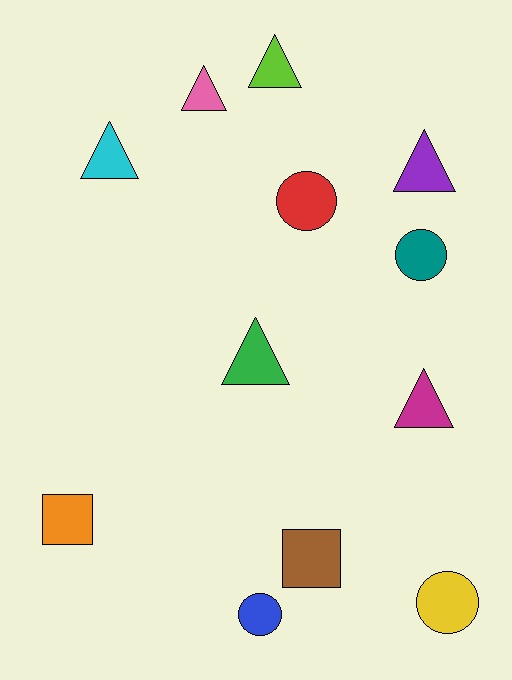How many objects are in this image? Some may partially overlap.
There are 12 objects.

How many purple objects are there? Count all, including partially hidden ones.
There is 1 purple object.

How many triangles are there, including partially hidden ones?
There are 6 triangles.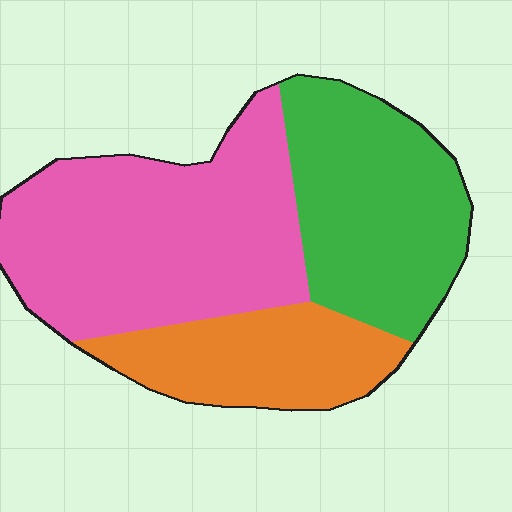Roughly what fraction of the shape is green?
Green takes up between a sixth and a third of the shape.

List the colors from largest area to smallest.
From largest to smallest: pink, green, orange.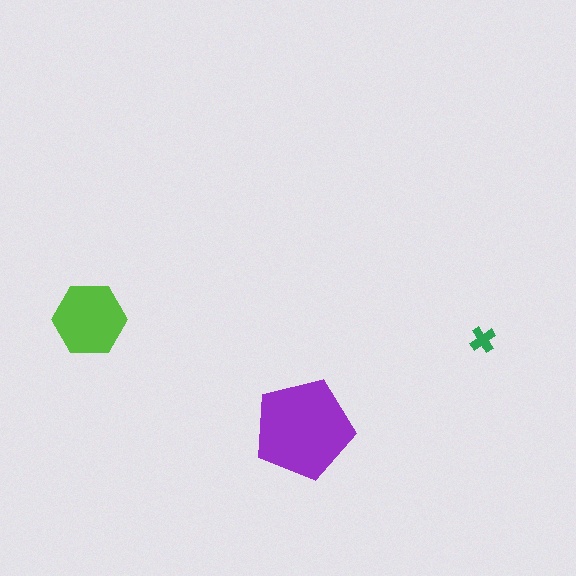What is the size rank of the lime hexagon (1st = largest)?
2nd.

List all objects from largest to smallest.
The purple pentagon, the lime hexagon, the green cross.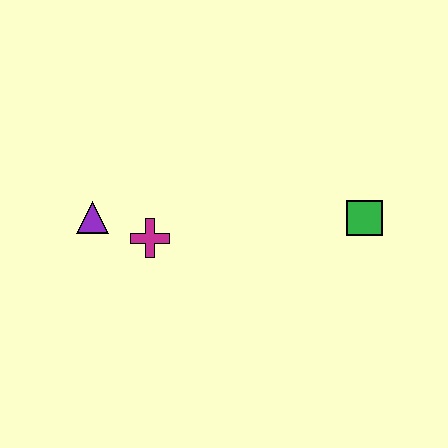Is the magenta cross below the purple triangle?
Yes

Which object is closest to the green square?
The magenta cross is closest to the green square.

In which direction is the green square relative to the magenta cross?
The green square is to the right of the magenta cross.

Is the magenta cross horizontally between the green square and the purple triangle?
Yes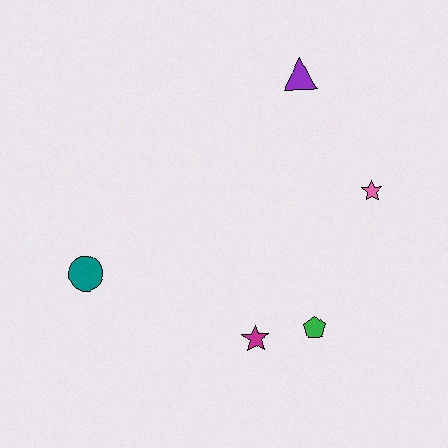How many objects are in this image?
There are 5 objects.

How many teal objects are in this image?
There is 1 teal object.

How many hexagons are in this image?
There are no hexagons.